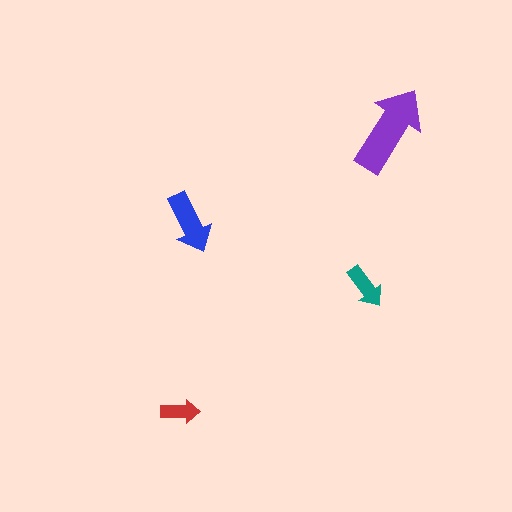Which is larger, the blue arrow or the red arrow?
The blue one.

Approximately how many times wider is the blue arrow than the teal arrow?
About 1.5 times wider.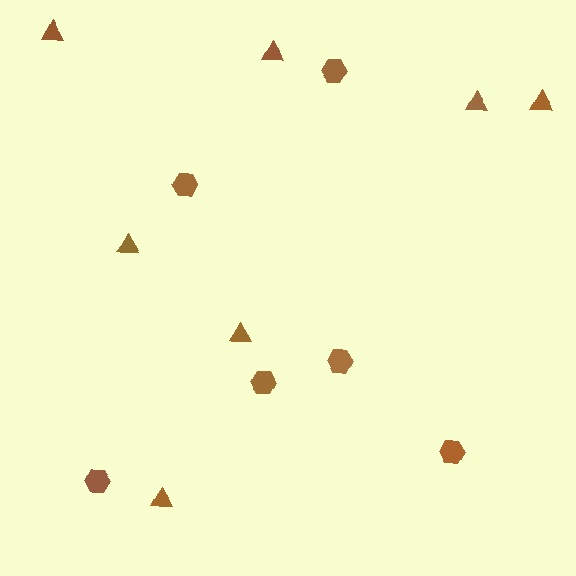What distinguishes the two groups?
There are 2 groups: one group of triangles (7) and one group of hexagons (6).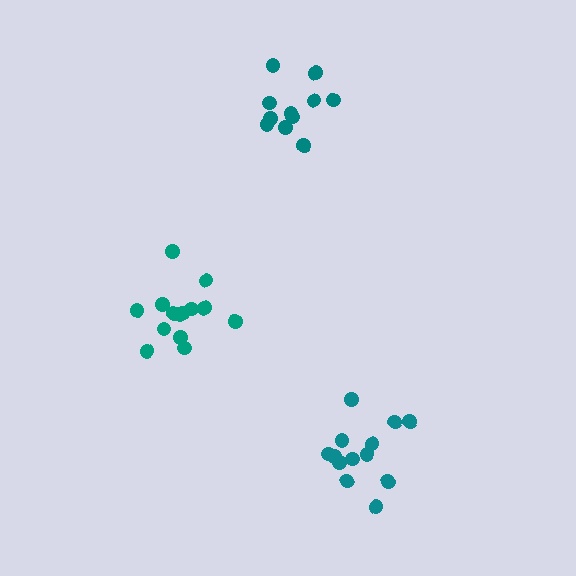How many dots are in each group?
Group 1: 14 dots, Group 2: 11 dots, Group 3: 13 dots (38 total).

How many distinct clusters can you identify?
There are 3 distinct clusters.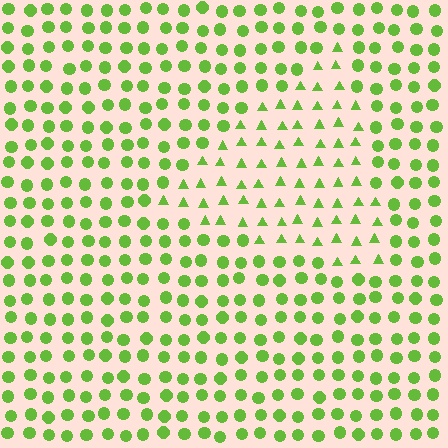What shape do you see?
I see a triangle.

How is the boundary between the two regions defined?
The boundary is defined by a change in element shape: triangles inside vs. circles outside. All elements share the same color and spacing.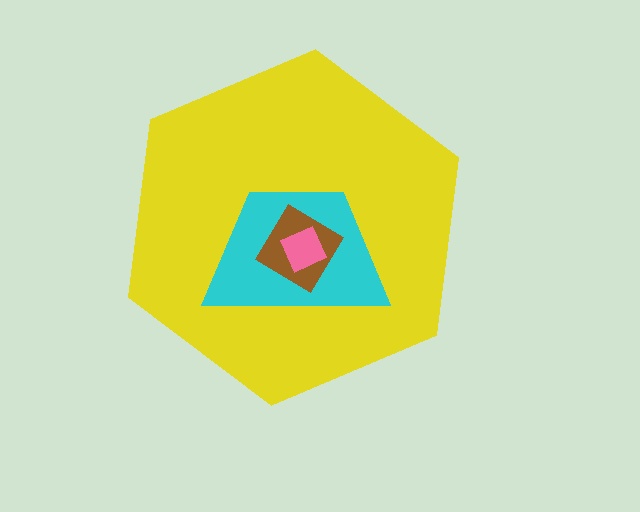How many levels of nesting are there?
4.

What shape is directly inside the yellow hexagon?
The cyan trapezoid.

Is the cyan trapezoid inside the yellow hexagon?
Yes.